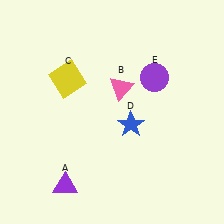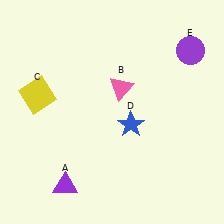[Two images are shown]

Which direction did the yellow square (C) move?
The yellow square (C) moved left.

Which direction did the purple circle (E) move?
The purple circle (E) moved right.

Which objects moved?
The objects that moved are: the yellow square (C), the purple circle (E).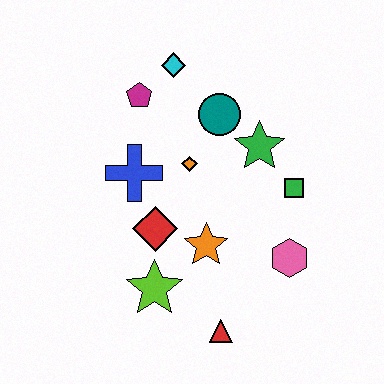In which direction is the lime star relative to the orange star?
The lime star is to the left of the orange star.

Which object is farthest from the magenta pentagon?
The red triangle is farthest from the magenta pentagon.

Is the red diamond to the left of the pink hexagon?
Yes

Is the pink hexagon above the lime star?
Yes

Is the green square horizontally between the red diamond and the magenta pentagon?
No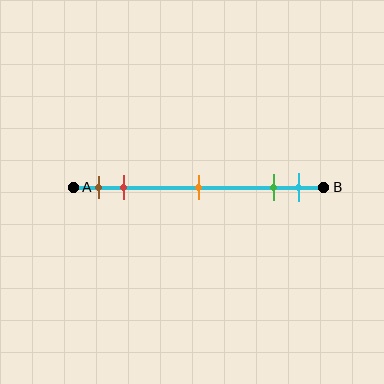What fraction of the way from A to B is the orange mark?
The orange mark is approximately 50% (0.5) of the way from A to B.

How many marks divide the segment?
There are 5 marks dividing the segment.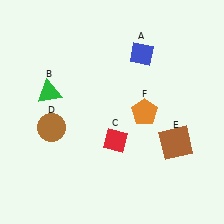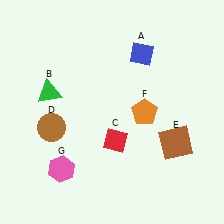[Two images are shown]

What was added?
A pink hexagon (G) was added in Image 2.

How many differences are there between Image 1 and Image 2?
There is 1 difference between the two images.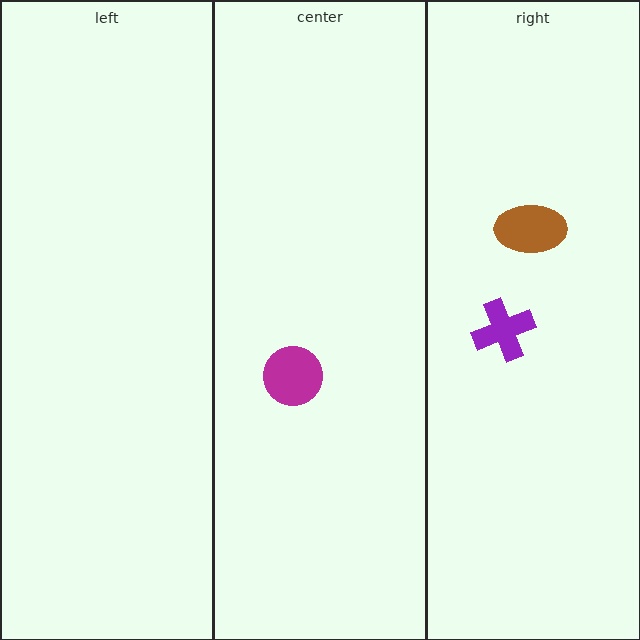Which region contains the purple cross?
The right region.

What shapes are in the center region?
The magenta circle.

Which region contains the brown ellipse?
The right region.